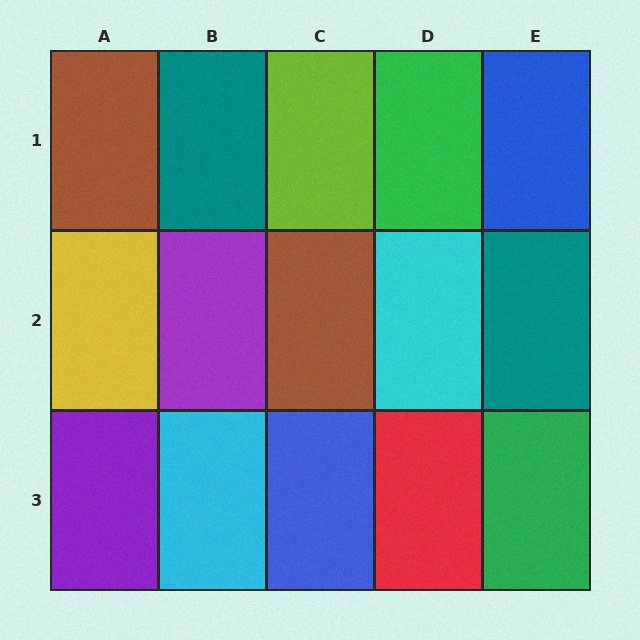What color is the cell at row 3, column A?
Purple.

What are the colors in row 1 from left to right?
Brown, teal, lime, green, blue.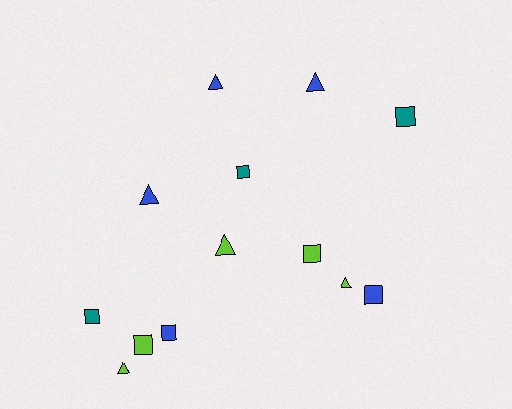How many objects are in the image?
There are 13 objects.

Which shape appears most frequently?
Square, with 7 objects.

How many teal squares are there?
There are 3 teal squares.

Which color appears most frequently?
Blue, with 5 objects.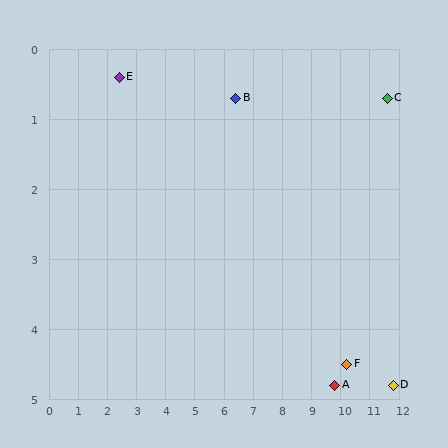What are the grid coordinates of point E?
Point E is at approximately (2.4, 0.4).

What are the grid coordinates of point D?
Point D is at approximately (11.8, 4.8).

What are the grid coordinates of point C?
Point C is at approximately (11.6, 0.7).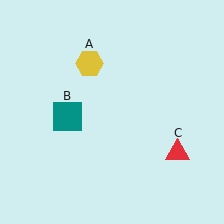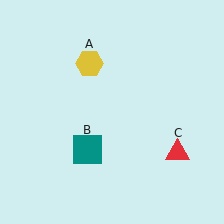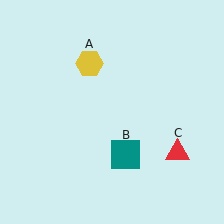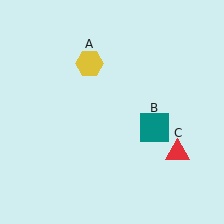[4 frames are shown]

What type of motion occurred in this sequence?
The teal square (object B) rotated counterclockwise around the center of the scene.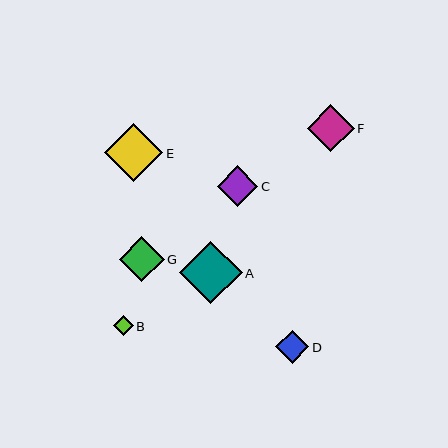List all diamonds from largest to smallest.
From largest to smallest: A, E, F, G, C, D, B.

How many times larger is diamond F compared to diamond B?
Diamond F is approximately 2.4 times the size of diamond B.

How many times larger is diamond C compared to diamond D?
Diamond C is approximately 1.2 times the size of diamond D.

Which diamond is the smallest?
Diamond B is the smallest with a size of approximately 20 pixels.